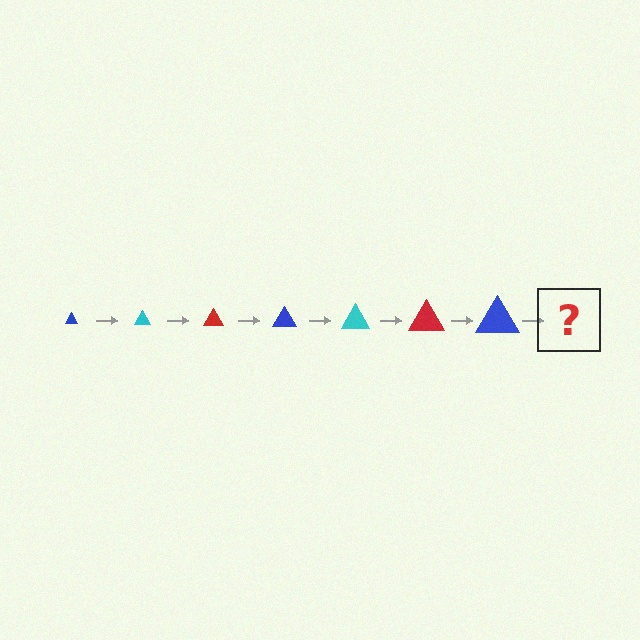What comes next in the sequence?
The next element should be a cyan triangle, larger than the previous one.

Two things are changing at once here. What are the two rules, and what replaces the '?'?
The two rules are that the triangle grows larger each step and the color cycles through blue, cyan, and red. The '?' should be a cyan triangle, larger than the previous one.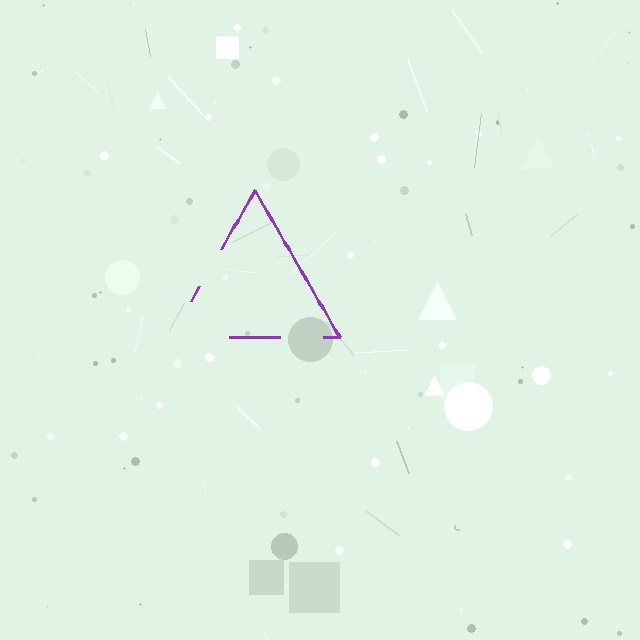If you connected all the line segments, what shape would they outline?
They would outline a triangle.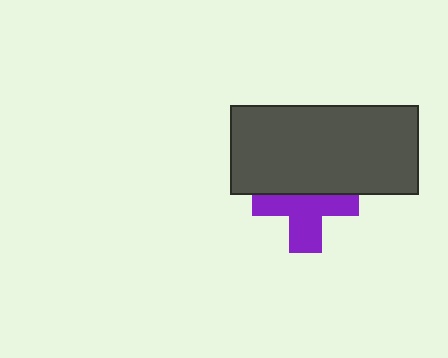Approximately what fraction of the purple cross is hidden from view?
Roughly 42% of the purple cross is hidden behind the dark gray rectangle.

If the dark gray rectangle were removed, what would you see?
You would see the complete purple cross.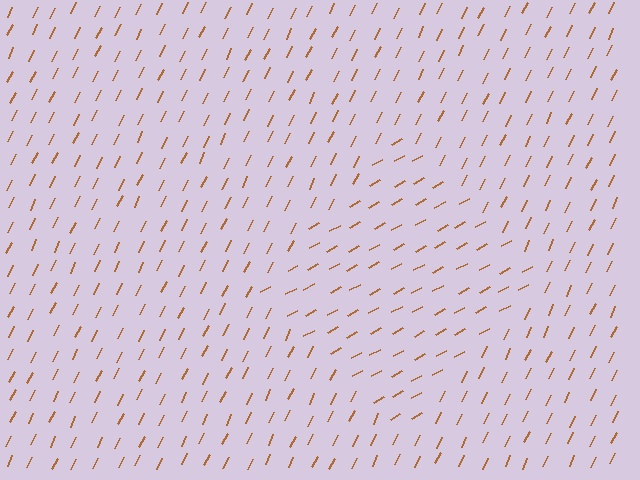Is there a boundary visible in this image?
Yes, there is a texture boundary formed by a change in line orientation.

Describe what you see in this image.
The image is filled with small brown line segments. A diamond region in the image has lines oriented differently from the surrounding lines, creating a visible texture boundary.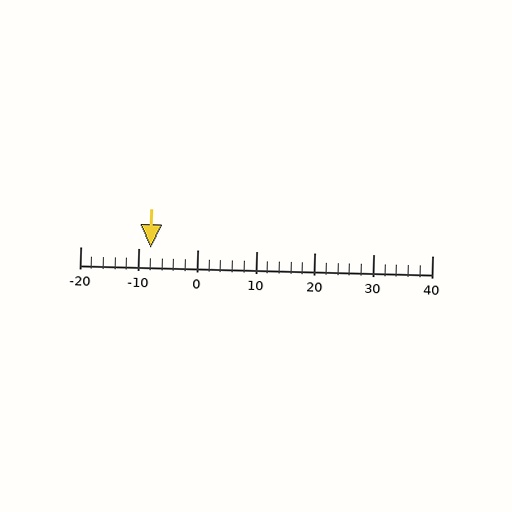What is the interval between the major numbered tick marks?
The major tick marks are spaced 10 units apart.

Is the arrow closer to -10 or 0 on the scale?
The arrow is closer to -10.